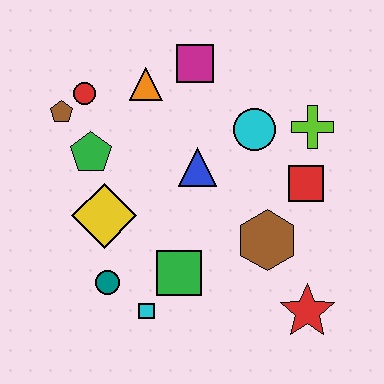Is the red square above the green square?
Yes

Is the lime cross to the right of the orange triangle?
Yes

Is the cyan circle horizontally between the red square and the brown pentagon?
Yes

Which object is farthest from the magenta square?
The red star is farthest from the magenta square.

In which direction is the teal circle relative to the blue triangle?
The teal circle is below the blue triangle.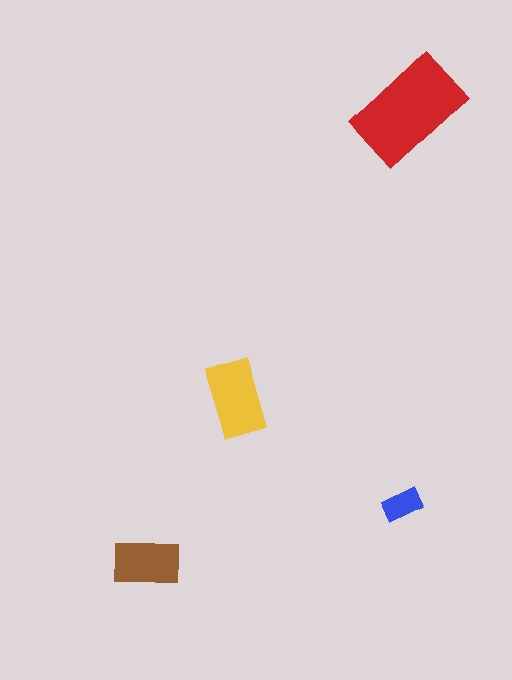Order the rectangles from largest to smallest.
the red one, the yellow one, the brown one, the blue one.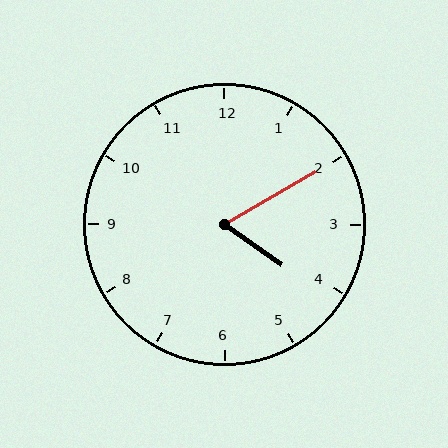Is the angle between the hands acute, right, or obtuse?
It is acute.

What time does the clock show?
4:10.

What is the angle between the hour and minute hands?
Approximately 65 degrees.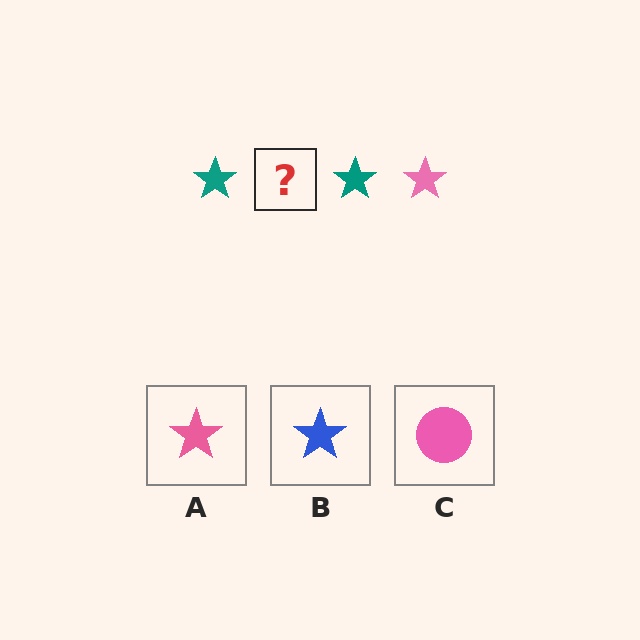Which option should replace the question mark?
Option A.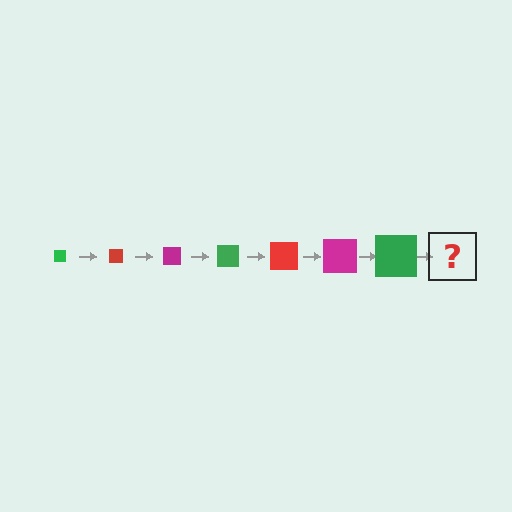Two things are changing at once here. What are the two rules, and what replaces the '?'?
The two rules are that the square grows larger each step and the color cycles through green, red, and magenta. The '?' should be a red square, larger than the previous one.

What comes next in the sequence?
The next element should be a red square, larger than the previous one.